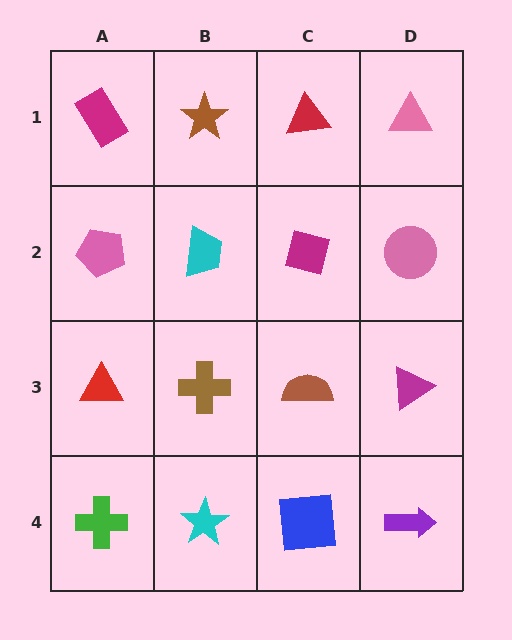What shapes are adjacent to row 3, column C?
A magenta diamond (row 2, column C), a blue square (row 4, column C), a brown cross (row 3, column B), a magenta triangle (row 3, column D).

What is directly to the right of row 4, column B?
A blue square.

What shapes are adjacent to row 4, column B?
A brown cross (row 3, column B), a green cross (row 4, column A), a blue square (row 4, column C).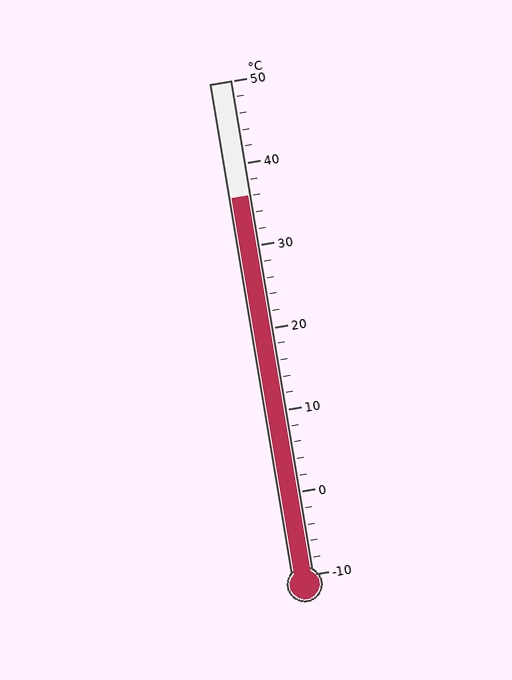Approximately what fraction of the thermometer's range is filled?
The thermometer is filled to approximately 75% of its range.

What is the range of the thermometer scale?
The thermometer scale ranges from -10°C to 50°C.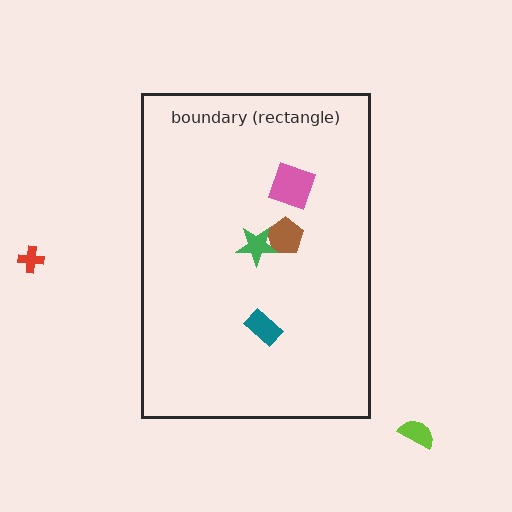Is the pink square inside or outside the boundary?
Inside.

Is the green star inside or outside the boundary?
Inside.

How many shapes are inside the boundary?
4 inside, 2 outside.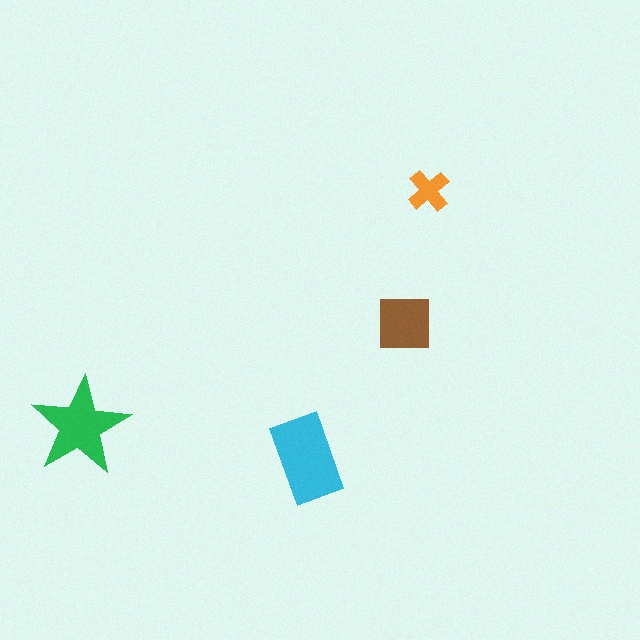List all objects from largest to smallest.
The cyan rectangle, the green star, the brown square, the orange cross.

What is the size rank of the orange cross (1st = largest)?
4th.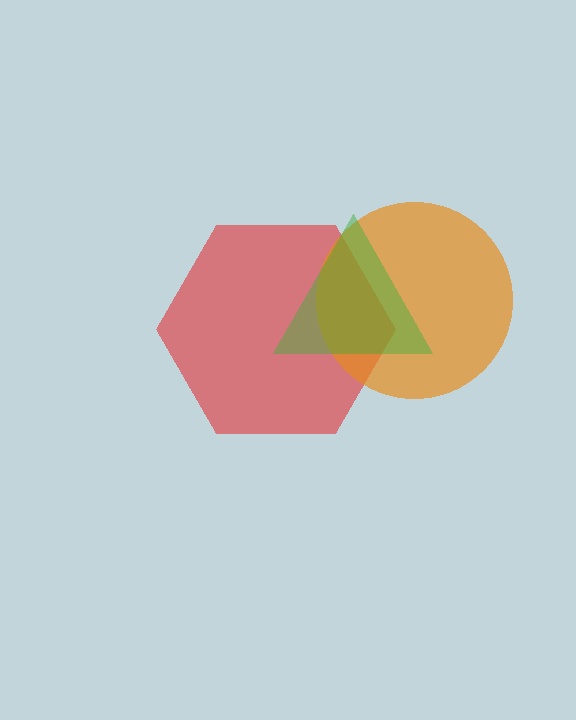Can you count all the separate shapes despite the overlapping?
Yes, there are 3 separate shapes.